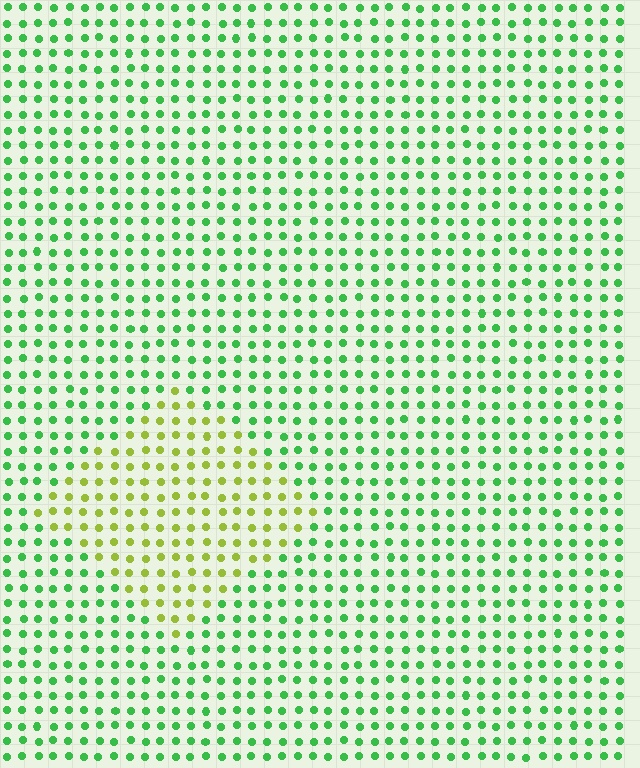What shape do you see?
I see a diamond.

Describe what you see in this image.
The image is filled with small green elements in a uniform arrangement. A diamond-shaped region is visible where the elements are tinted to a slightly different hue, forming a subtle color boundary.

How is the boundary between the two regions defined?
The boundary is defined purely by a slight shift in hue (about 50 degrees). Spacing, size, and orientation are identical on both sides.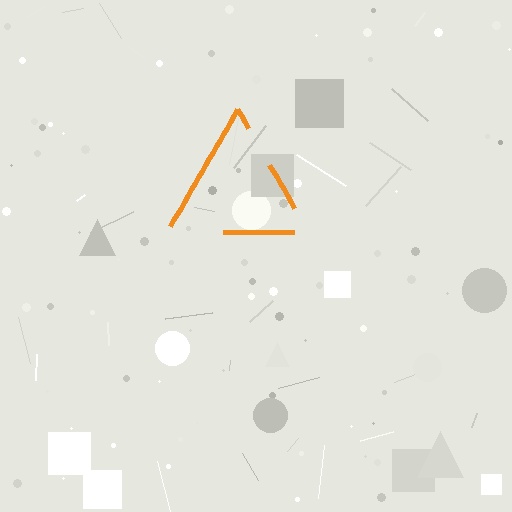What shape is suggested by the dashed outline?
The dashed outline suggests a triangle.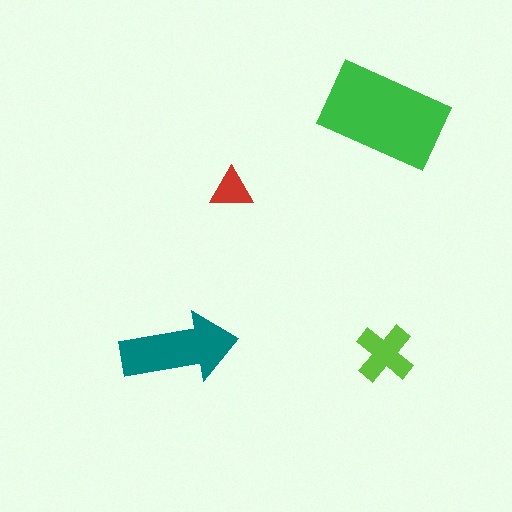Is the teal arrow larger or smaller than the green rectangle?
Smaller.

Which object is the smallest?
The red triangle.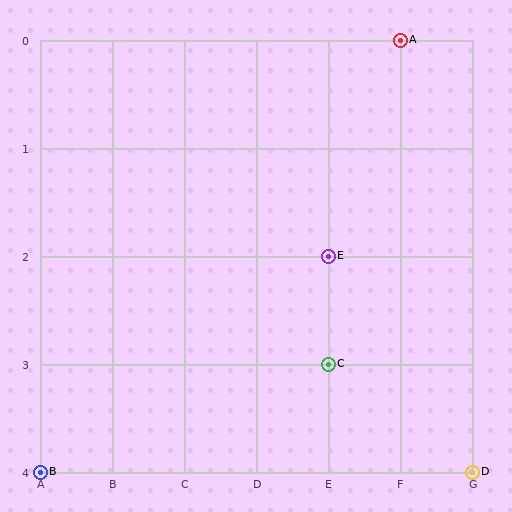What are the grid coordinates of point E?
Point E is at grid coordinates (E, 2).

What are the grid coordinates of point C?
Point C is at grid coordinates (E, 3).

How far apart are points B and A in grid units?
Points B and A are 5 columns and 4 rows apart (about 6.4 grid units diagonally).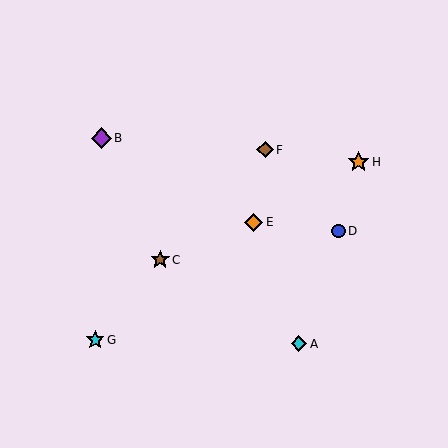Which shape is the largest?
The orange star (labeled H) is the largest.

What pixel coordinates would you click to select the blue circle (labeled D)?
Click at (339, 231) to select the blue circle D.